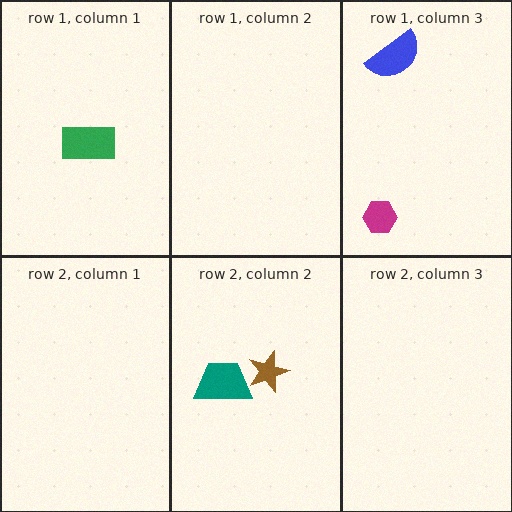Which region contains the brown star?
The row 2, column 2 region.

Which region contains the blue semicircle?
The row 1, column 3 region.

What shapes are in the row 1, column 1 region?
The green rectangle.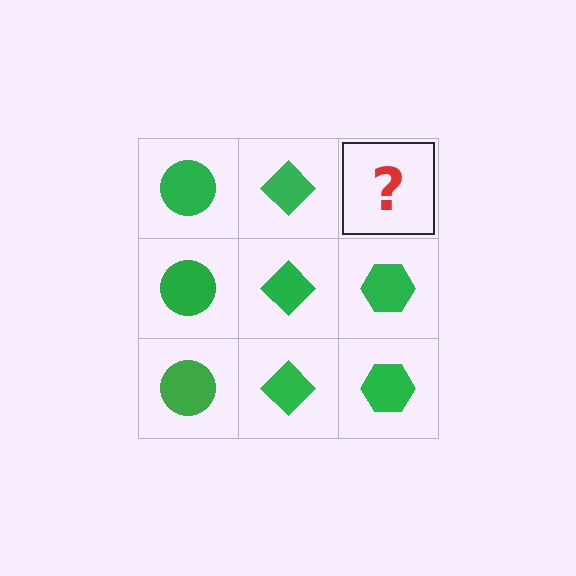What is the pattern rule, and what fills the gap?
The rule is that each column has a consistent shape. The gap should be filled with a green hexagon.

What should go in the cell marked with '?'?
The missing cell should contain a green hexagon.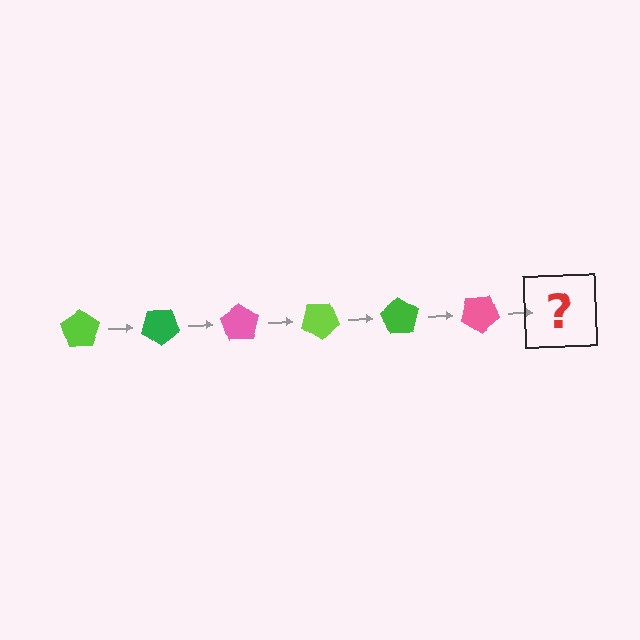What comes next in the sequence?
The next element should be a lime pentagon, rotated 210 degrees from the start.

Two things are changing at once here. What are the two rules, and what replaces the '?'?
The two rules are that it rotates 35 degrees each step and the color cycles through lime, green, and pink. The '?' should be a lime pentagon, rotated 210 degrees from the start.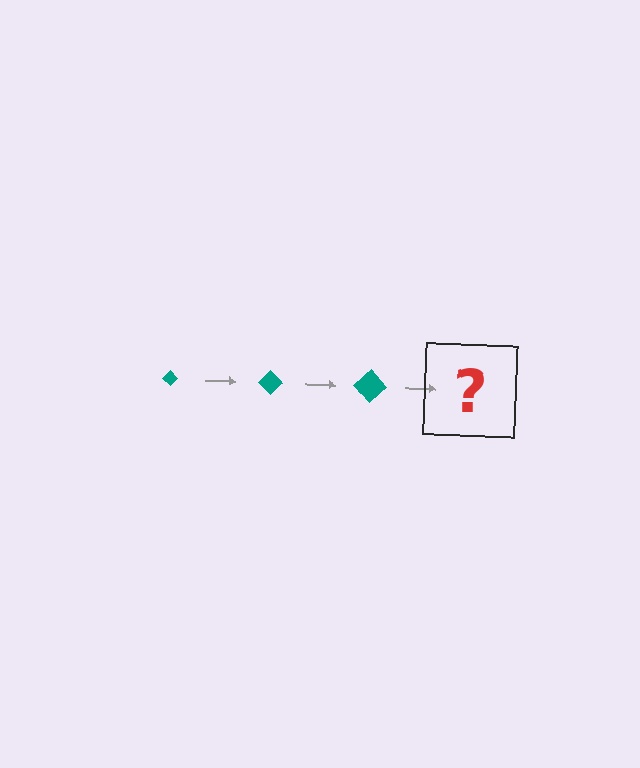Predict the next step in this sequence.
The next step is a teal diamond, larger than the previous one.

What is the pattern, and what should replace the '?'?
The pattern is that the diamond gets progressively larger each step. The '?' should be a teal diamond, larger than the previous one.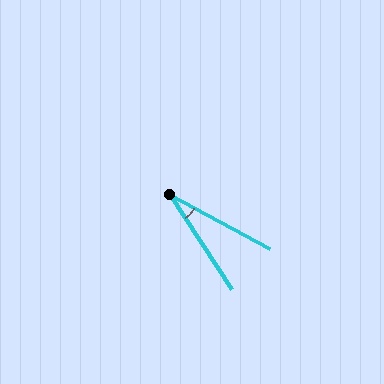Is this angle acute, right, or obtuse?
It is acute.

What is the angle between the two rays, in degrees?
Approximately 28 degrees.